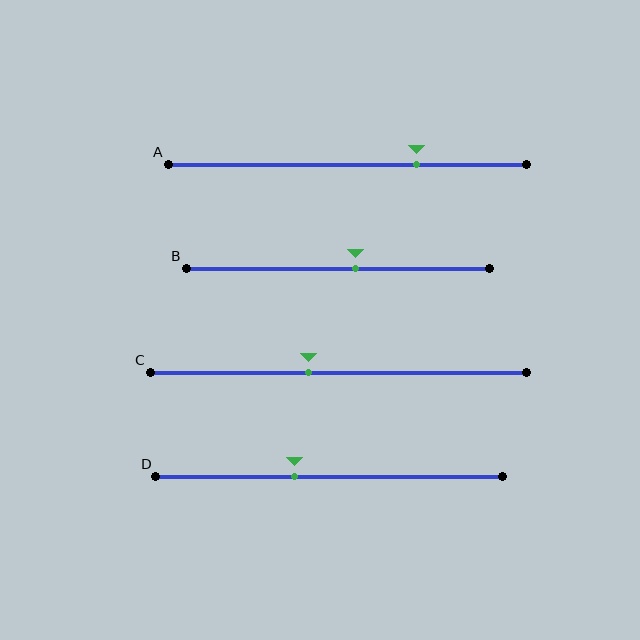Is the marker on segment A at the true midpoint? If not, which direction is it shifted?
No, the marker on segment A is shifted to the right by about 19% of the segment length.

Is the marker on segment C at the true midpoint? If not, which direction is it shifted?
No, the marker on segment C is shifted to the left by about 8% of the segment length.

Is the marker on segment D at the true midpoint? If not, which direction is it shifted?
No, the marker on segment D is shifted to the left by about 10% of the segment length.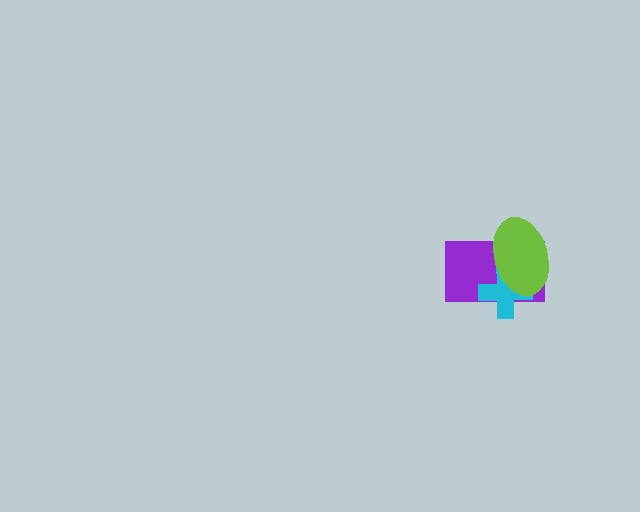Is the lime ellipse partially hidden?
No, no other shape covers it.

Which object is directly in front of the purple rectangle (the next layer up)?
The cyan cross is directly in front of the purple rectangle.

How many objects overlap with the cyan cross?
2 objects overlap with the cyan cross.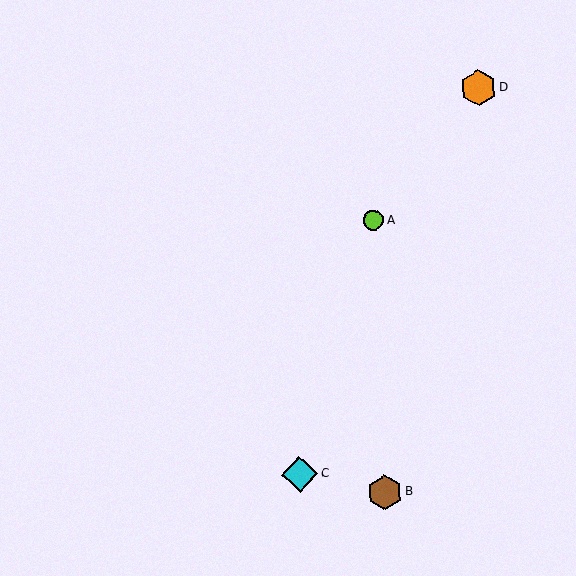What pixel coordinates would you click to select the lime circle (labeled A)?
Click at (373, 220) to select the lime circle A.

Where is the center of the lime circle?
The center of the lime circle is at (373, 220).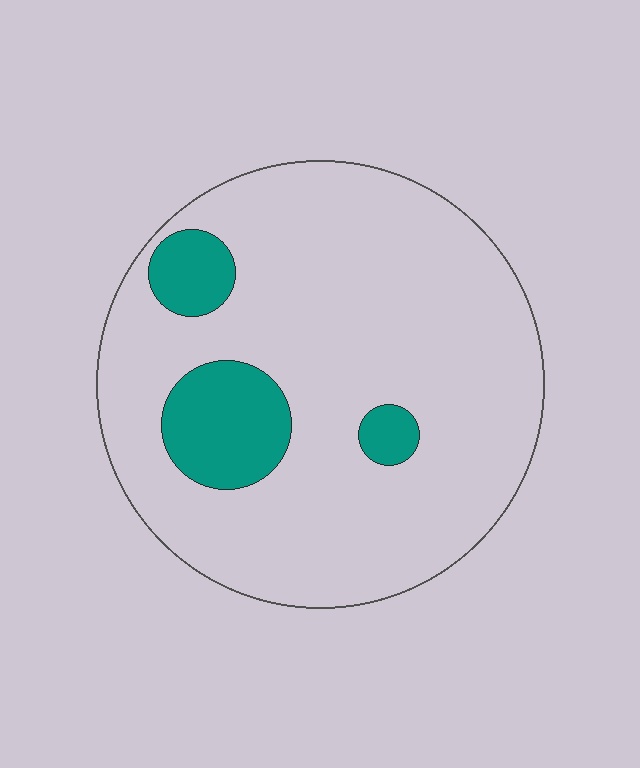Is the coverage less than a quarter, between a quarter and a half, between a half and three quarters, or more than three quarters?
Less than a quarter.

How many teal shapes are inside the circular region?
3.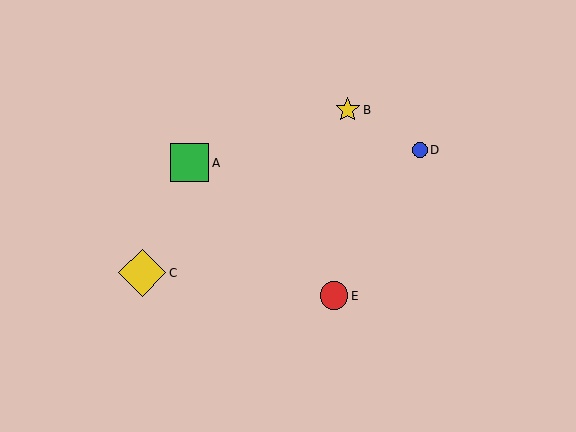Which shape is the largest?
The yellow diamond (labeled C) is the largest.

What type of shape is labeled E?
Shape E is a red circle.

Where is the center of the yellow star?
The center of the yellow star is at (348, 110).